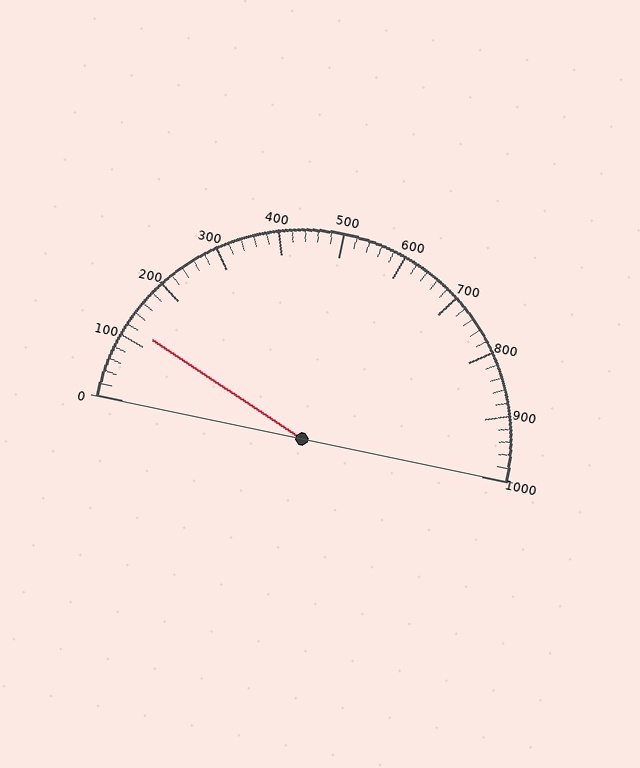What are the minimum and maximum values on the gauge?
The gauge ranges from 0 to 1000.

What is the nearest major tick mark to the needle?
The nearest major tick mark is 100.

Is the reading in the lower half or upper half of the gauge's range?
The reading is in the lower half of the range (0 to 1000).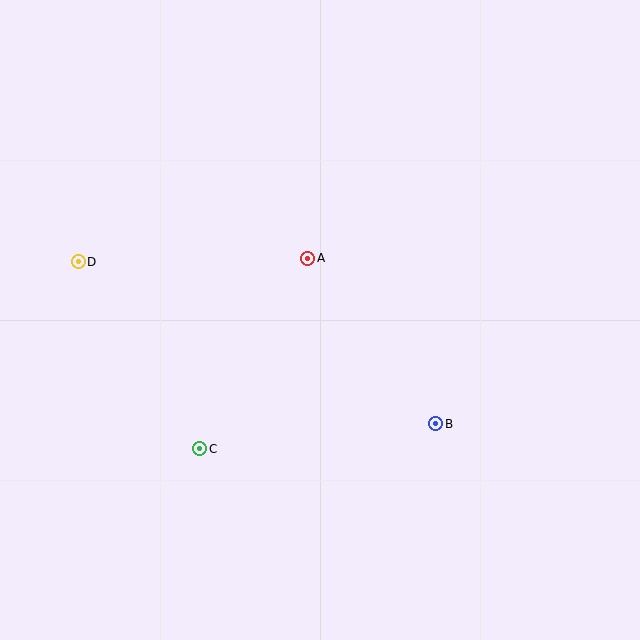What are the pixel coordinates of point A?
Point A is at (308, 258).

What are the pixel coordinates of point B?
Point B is at (436, 424).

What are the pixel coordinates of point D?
Point D is at (78, 262).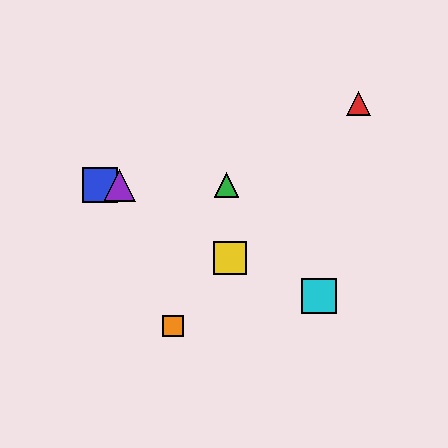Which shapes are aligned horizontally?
The blue square, the green triangle, the purple triangle are aligned horizontally.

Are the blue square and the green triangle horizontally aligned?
Yes, both are at y≈185.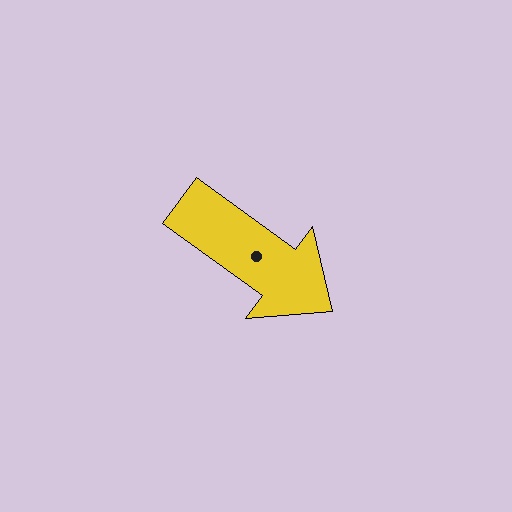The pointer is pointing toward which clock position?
Roughly 4 o'clock.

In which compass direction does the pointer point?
Southeast.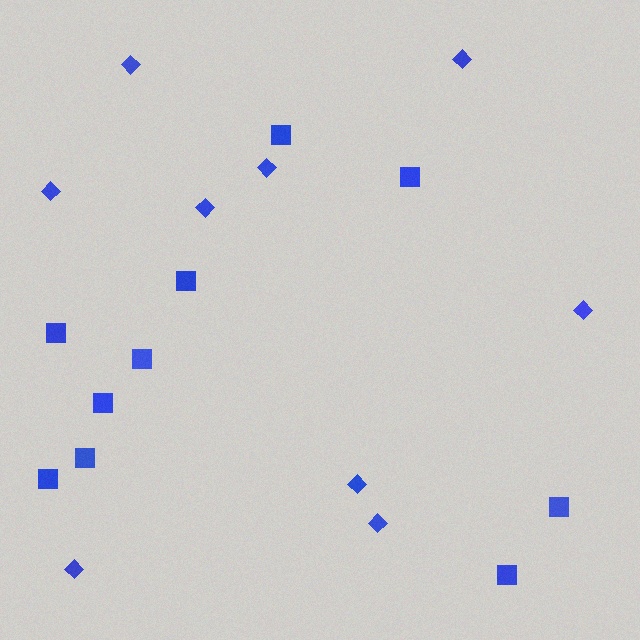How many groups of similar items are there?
There are 2 groups: one group of squares (10) and one group of diamonds (9).